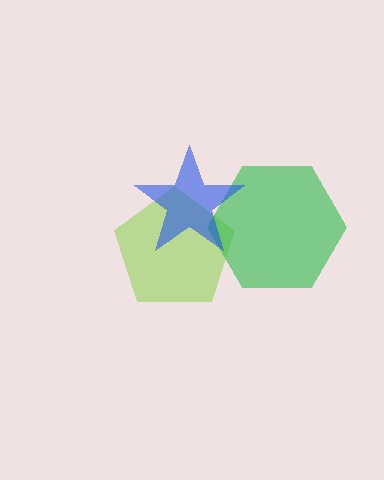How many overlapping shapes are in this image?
There are 3 overlapping shapes in the image.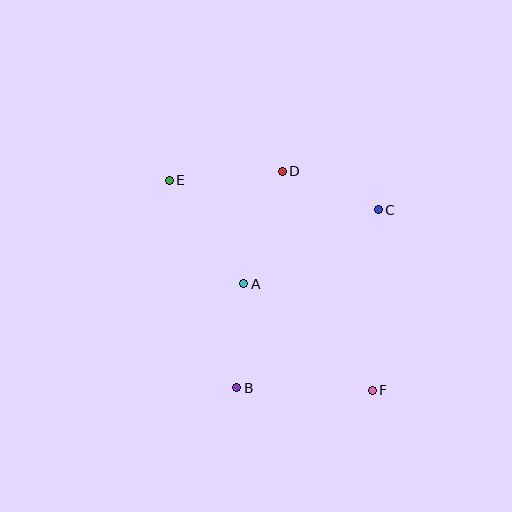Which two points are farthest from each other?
Points E and F are farthest from each other.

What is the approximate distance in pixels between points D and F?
The distance between D and F is approximately 237 pixels.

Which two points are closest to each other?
Points C and D are closest to each other.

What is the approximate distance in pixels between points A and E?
The distance between A and E is approximately 127 pixels.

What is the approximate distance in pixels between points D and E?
The distance between D and E is approximately 113 pixels.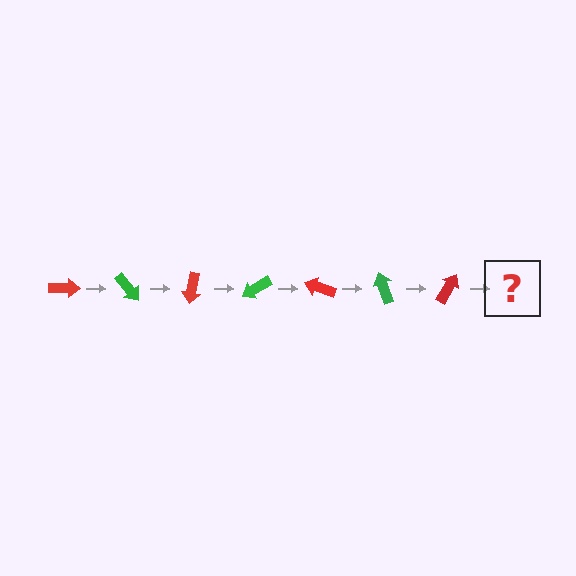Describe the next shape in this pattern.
It should be a green arrow, rotated 350 degrees from the start.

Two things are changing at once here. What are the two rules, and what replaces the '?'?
The two rules are that it rotates 50 degrees each step and the color cycles through red and green. The '?' should be a green arrow, rotated 350 degrees from the start.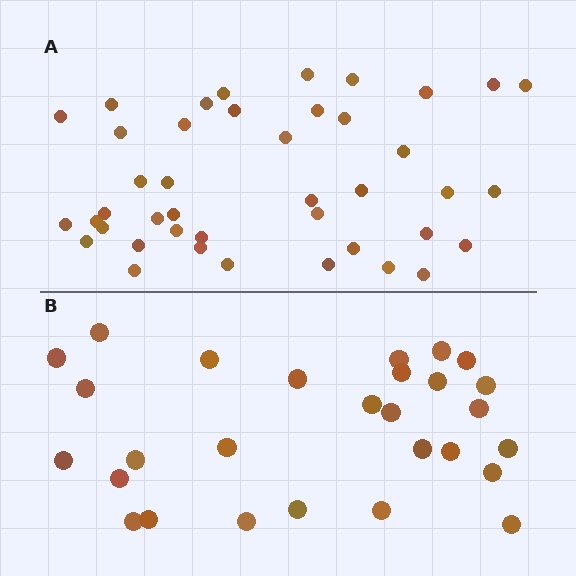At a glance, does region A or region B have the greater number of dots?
Region A (the top region) has more dots.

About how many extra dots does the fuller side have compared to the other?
Region A has approximately 15 more dots than region B.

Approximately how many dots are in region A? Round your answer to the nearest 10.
About 40 dots. (The exact count is 42, which rounds to 40.)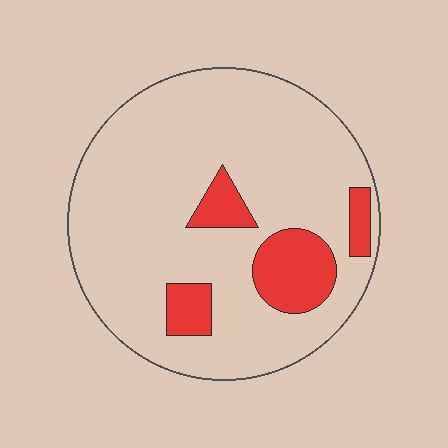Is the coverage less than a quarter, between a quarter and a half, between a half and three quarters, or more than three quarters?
Less than a quarter.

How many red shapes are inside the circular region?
4.